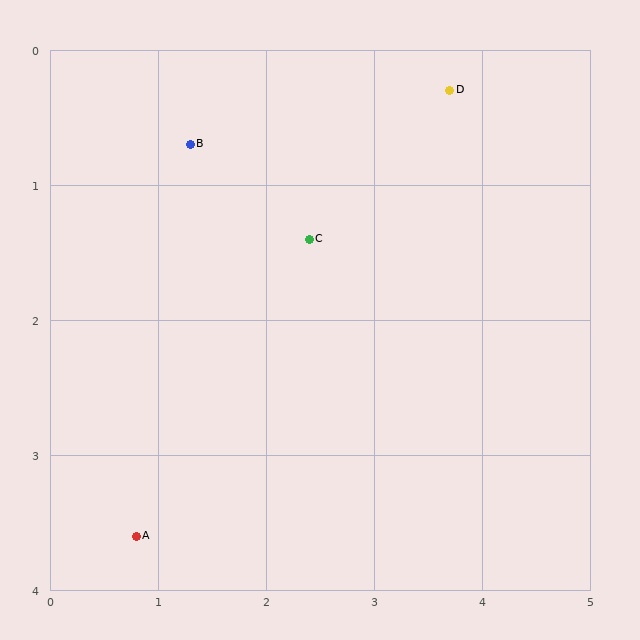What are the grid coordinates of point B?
Point B is at approximately (1.3, 0.7).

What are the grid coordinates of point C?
Point C is at approximately (2.4, 1.4).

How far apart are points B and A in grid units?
Points B and A are about 2.9 grid units apart.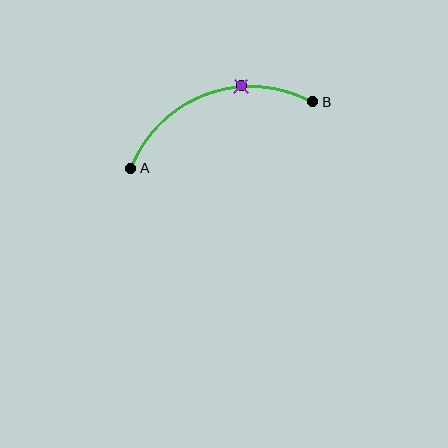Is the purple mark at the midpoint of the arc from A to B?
No. The purple mark lies on the arc but is closer to endpoint B. The arc midpoint would be at the point on the curve equidistant along the arc from both A and B.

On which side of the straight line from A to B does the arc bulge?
The arc bulges above the straight line connecting A and B.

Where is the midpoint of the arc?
The arc midpoint is the point on the curve farthest from the straight line joining A and B. It sits above that line.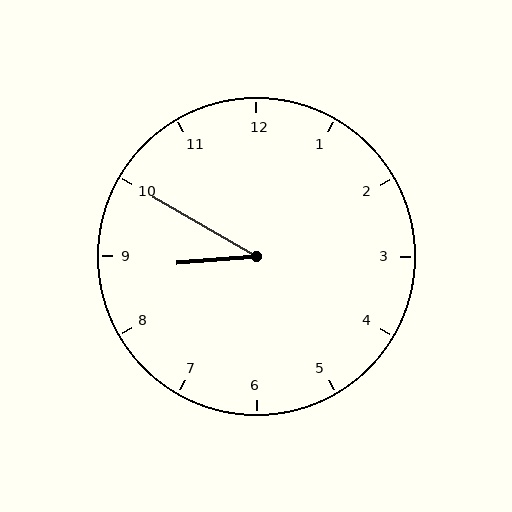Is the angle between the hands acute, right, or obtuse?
It is acute.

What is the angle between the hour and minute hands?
Approximately 35 degrees.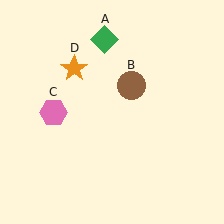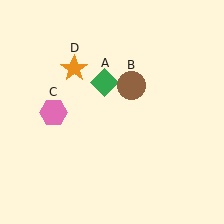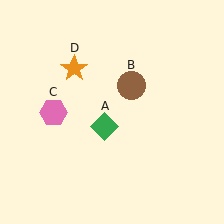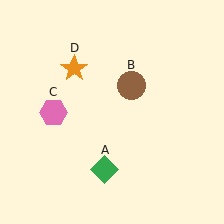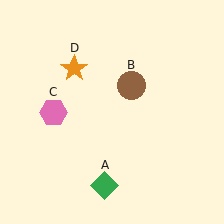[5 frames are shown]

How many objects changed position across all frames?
1 object changed position: green diamond (object A).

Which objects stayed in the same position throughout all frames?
Brown circle (object B) and pink hexagon (object C) and orange star (object D) remained stationary.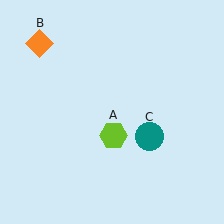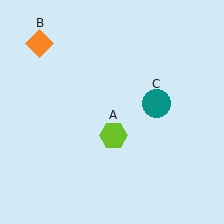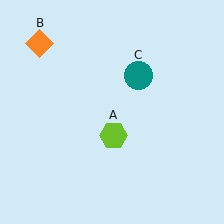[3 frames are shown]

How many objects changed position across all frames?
1 object changed position: teal circle (object C).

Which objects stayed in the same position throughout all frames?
Lime hexagon (object A) and orange diamond (object B) remained stationary.